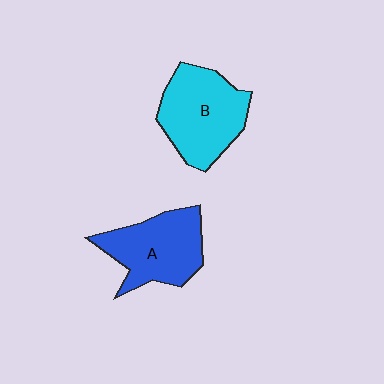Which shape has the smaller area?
Shape A (blue).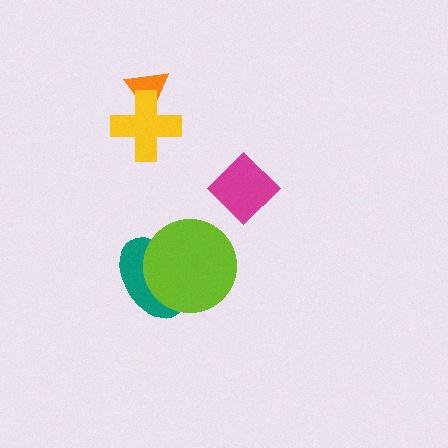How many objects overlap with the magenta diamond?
0 objects overlap with the magenta diamond.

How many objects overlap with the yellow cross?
1 object overlaps with the yellow cross.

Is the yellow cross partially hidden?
No, no other shape covers it.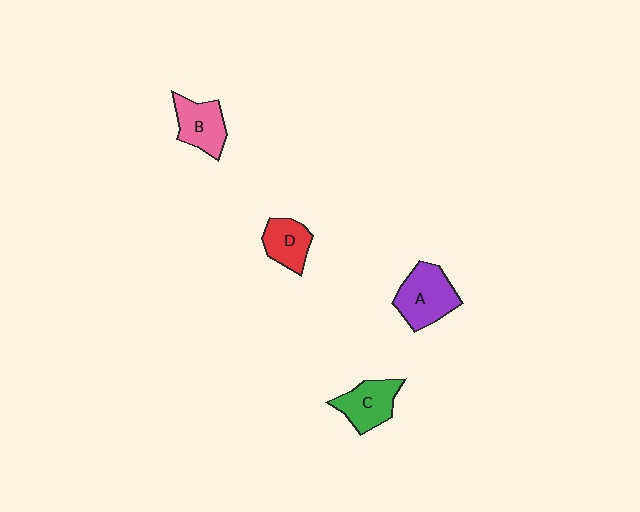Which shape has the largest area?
Shape A (purple).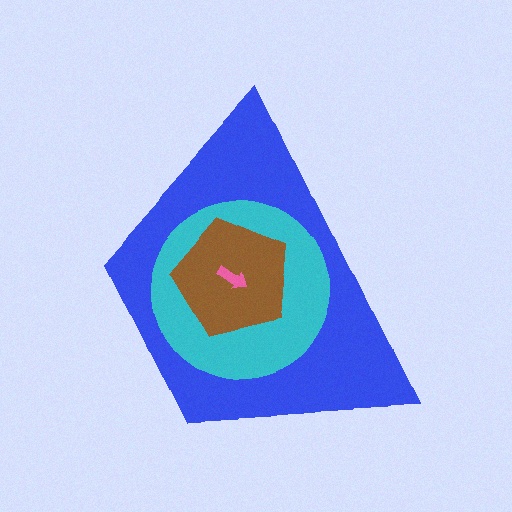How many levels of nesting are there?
4.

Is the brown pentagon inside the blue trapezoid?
Yes.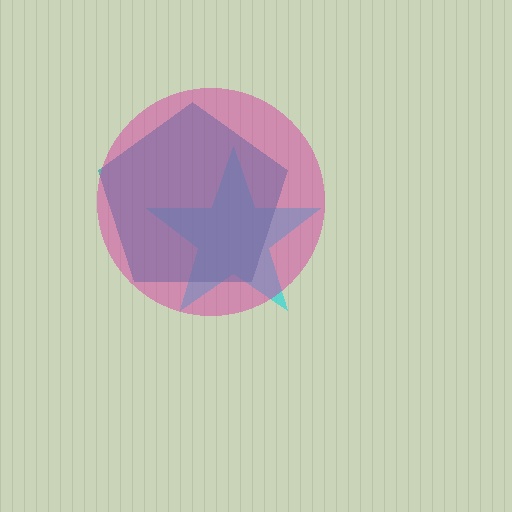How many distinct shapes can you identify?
There are 3 distinct shapes: a cyan star, a teal pentagon, a magenta circle.